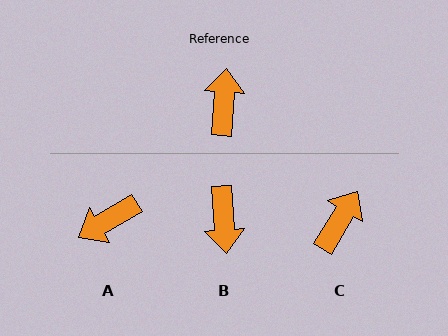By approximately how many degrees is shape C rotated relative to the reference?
Approximately 27 degrees clockwise.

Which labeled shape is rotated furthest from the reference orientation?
B, about 172 degrees away.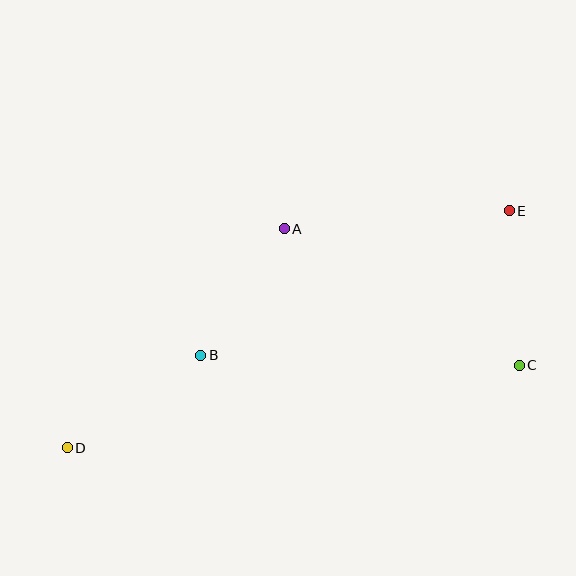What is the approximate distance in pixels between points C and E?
The distance between C and E is approximately 155 pixels.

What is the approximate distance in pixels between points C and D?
The distance between C and D is approximately 460 pixels.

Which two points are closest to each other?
Points A and B are closest to each other.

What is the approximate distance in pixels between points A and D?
The distance between A and D is approximately 309 pixels.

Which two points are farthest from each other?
Points D and E are farthest from each other.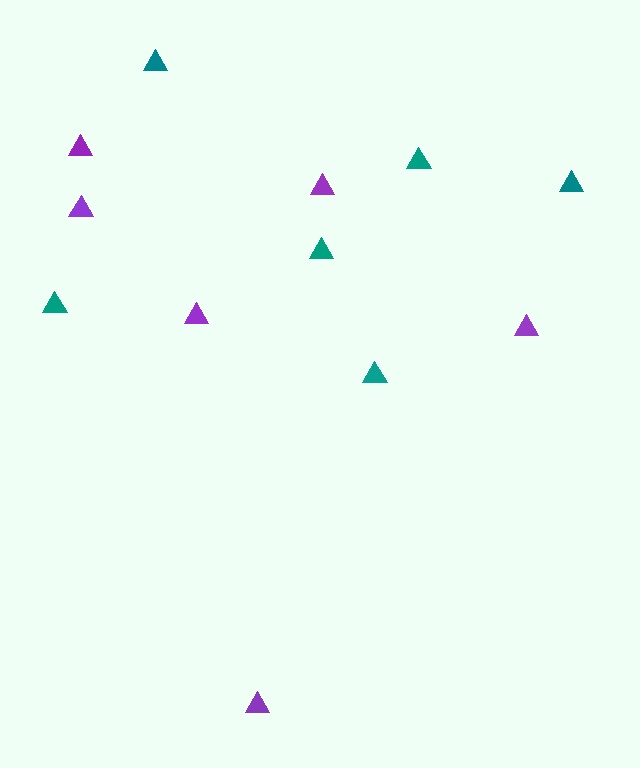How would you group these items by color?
There are 2 groups: one group of purple triangles (6) and one group of teal triangles (6).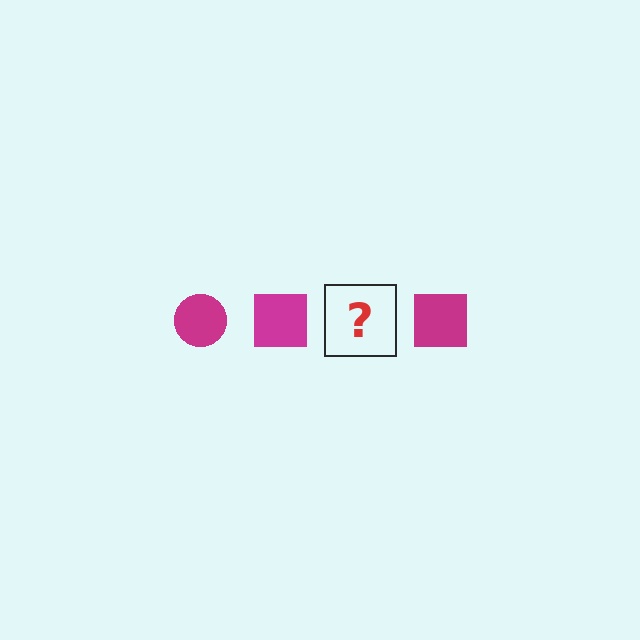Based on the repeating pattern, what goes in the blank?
The blank should be a magenta circle.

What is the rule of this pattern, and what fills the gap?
The rule is that the pattern cycles through circle, square shapes in magenta. The gap should be filled with a magenta circle.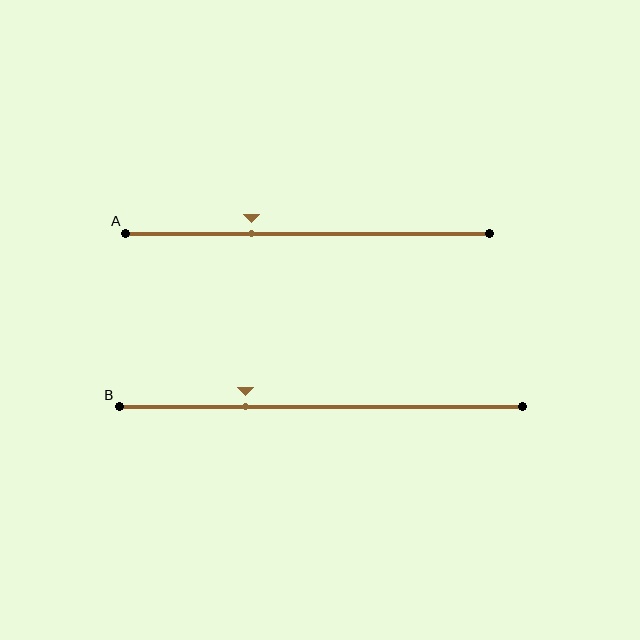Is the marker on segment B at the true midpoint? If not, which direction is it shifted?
No, the marker on segment B is shifted to the left by about 19% of the segment length.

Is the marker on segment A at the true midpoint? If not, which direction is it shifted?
No, the marker on segment A is shifted to the left by about 15% of the segment length.